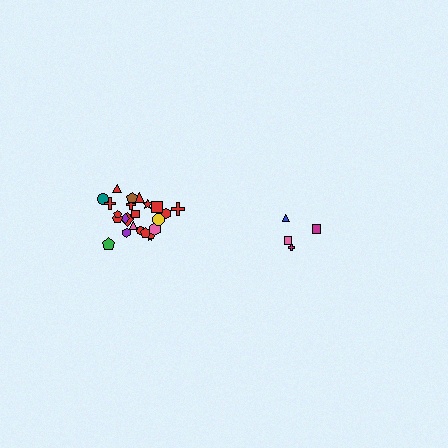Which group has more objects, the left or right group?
The left group.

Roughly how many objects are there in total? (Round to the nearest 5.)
Roughly 30 objects in total.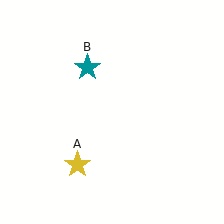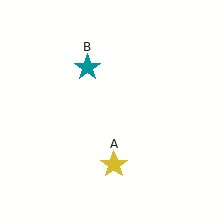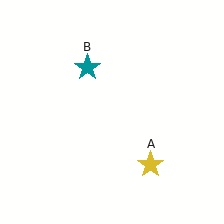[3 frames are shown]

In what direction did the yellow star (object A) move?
The yellow star (object A) moved right.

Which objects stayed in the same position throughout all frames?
Teal star (object B) remained stationary.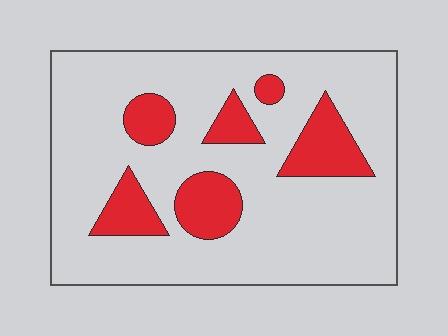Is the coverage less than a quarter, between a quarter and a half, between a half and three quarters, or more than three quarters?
Less than a quarter.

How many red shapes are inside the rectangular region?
6.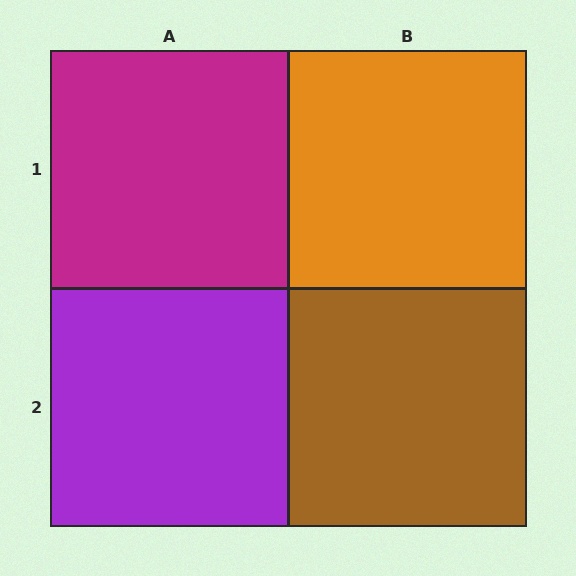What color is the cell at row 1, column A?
Magenta.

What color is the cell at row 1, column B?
Orange.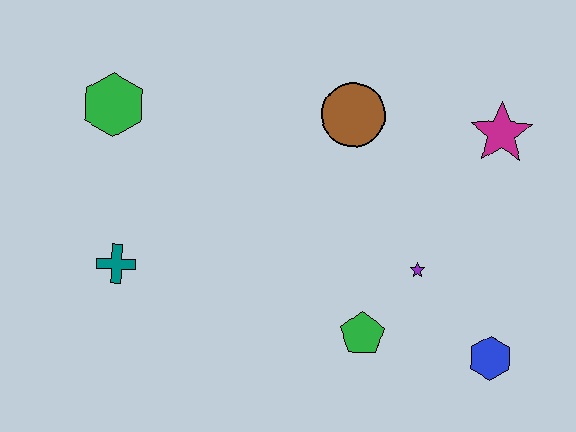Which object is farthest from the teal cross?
The magenta star is farthest from the teal cross.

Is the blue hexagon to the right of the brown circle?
Yes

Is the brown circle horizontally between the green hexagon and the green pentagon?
Yes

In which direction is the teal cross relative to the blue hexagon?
The teal cross is to the left of the blue hexagon.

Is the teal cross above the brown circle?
No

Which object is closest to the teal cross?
The green hexagon is closest to the teal cross.